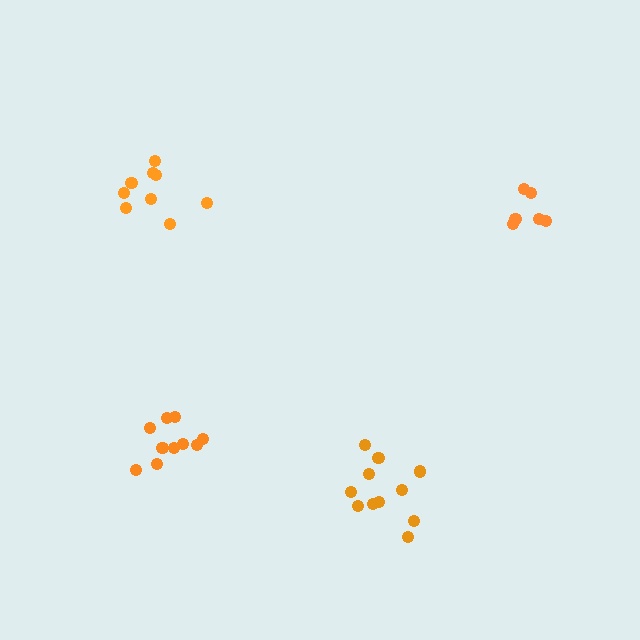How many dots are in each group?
Group 1: 6 dots, Group 2: 9 dots, Group 3: 11 dots, Group 4: 10 dots (36 total).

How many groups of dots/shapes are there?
There are 4 groups.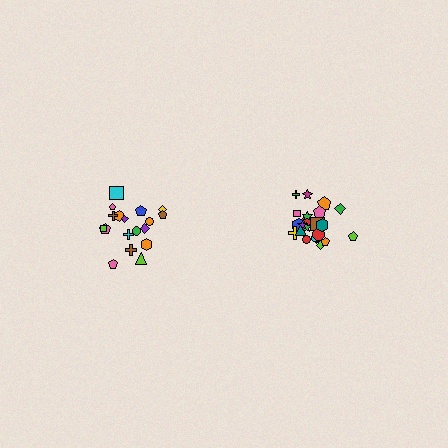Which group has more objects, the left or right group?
The right group.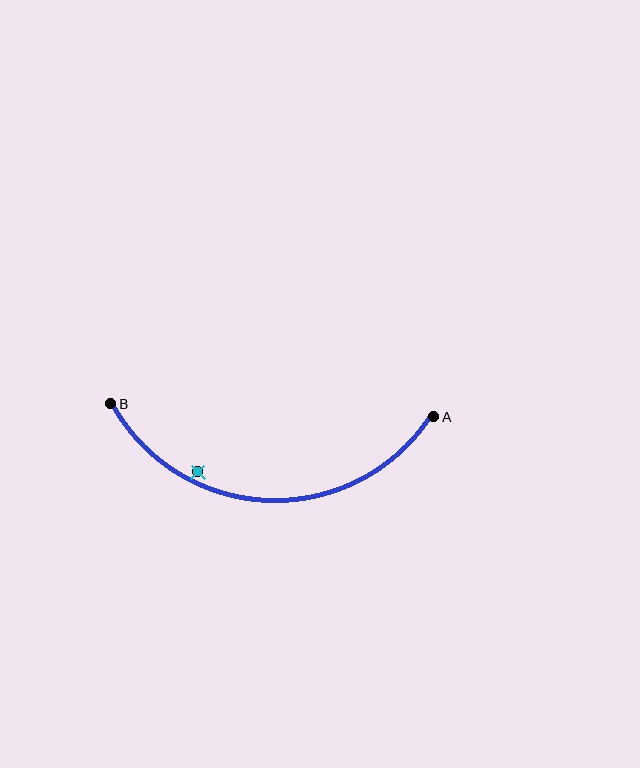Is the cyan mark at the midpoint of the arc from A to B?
No — the cyan mark does not lie on the arc at all. It sits slightly inside the curve.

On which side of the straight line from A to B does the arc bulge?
The arc bulges below the straight line connecting A and B.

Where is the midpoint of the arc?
The arc midpoint is the point on the curve farthest from the straight line joining A and B. It sits below that line.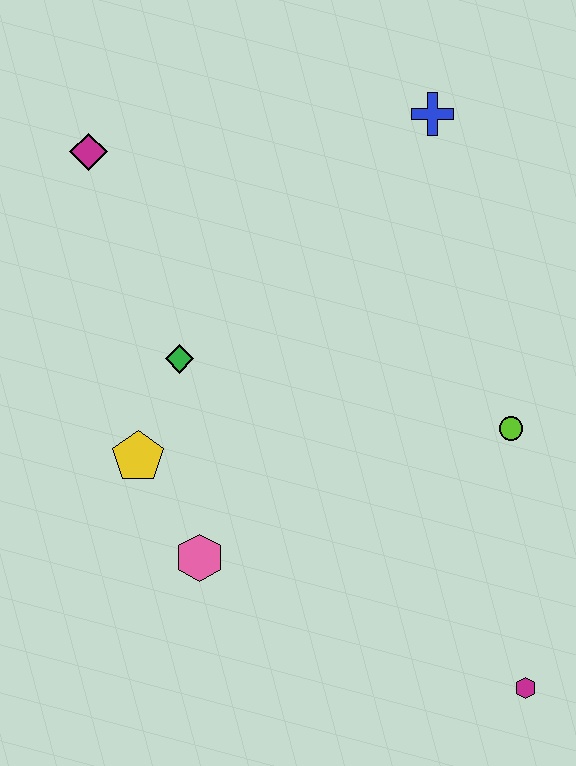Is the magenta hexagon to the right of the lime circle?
Yes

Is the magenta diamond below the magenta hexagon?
No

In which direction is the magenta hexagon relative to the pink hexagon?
The magenta hexagon is to the right of the pink hexagon.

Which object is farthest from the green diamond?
The magenta hexagon is farthest from the green diamond.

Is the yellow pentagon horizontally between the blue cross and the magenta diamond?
Yes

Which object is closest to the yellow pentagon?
The green diamond is closest to the yellow pentagon.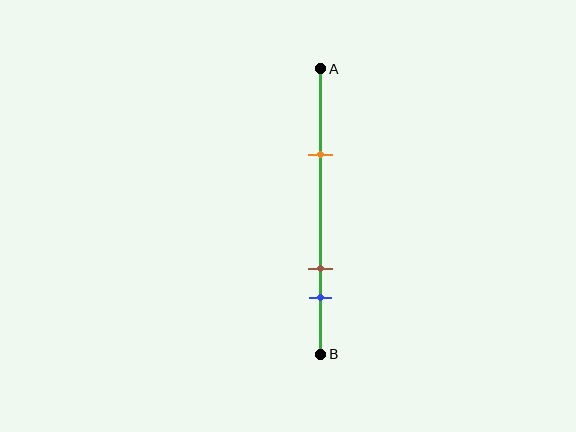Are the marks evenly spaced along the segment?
No, the marks are not evenly spaced.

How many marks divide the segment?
There are 3 marks dividing the segment.